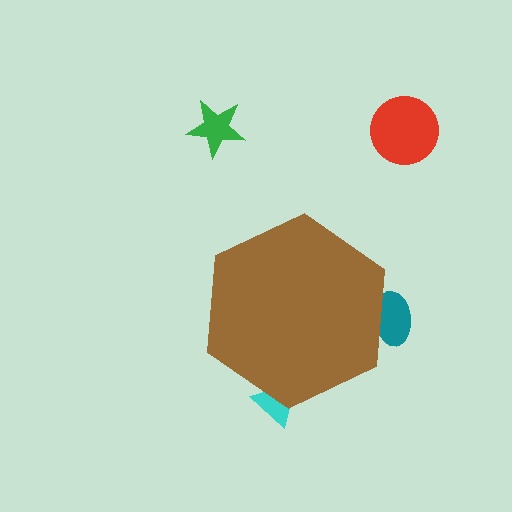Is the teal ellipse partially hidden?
Yes, the teal ellipse is partially hidden behind the brown hexagon.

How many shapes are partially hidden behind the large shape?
2 shapes are partially hidden.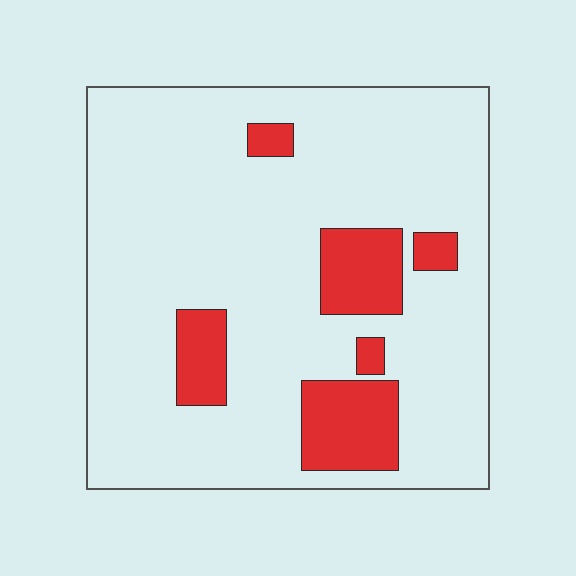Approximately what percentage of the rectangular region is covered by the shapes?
Approximately 15%.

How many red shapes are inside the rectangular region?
6.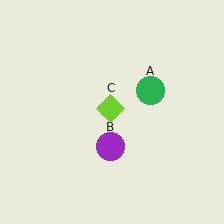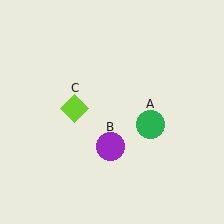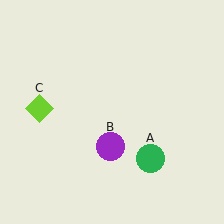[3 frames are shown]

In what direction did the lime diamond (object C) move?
The lime diamond (object C) moved left.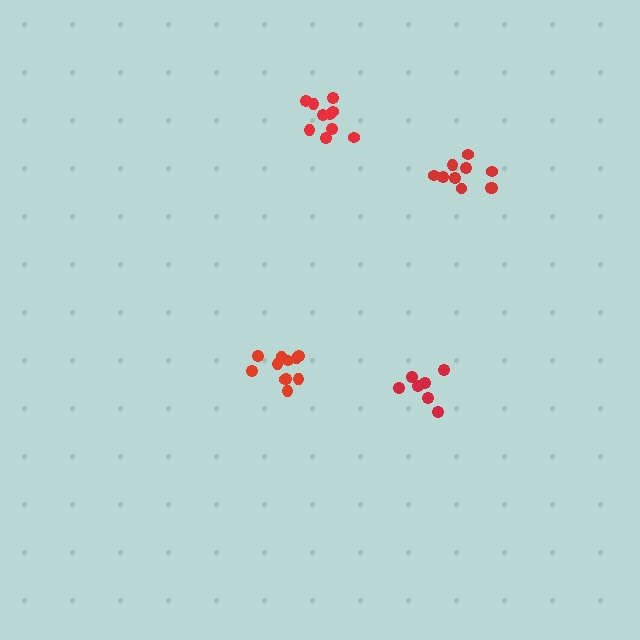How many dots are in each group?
Group 1: 10 dots, Group 2: 7 dots, Group 3: 11 dots, Group 4: 10 dots (38 total).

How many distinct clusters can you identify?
There are 4 distinct clusters.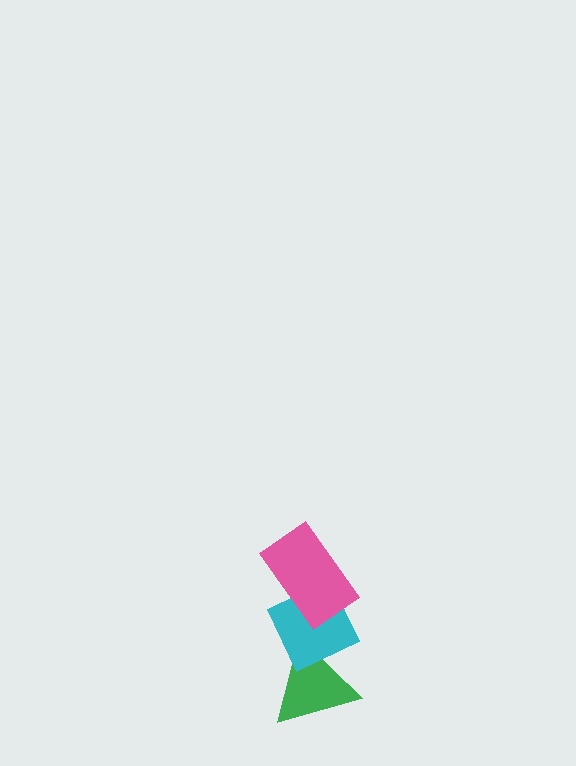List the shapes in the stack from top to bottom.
From top to bottom: the pink rectangle, the cyan diamond, the green triangle.